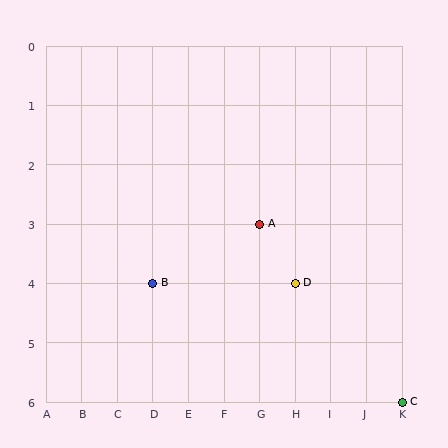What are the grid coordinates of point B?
Point B is at grid coordinates (D, 4).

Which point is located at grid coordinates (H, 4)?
Point D is at (H, 4).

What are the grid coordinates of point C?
Point C is at grid coordinates (K, 6).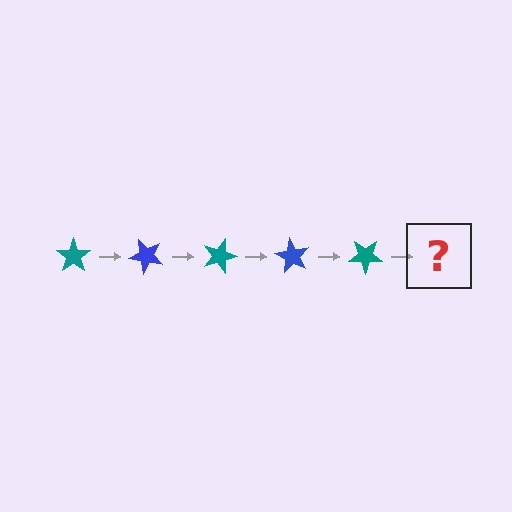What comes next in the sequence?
The next element should be a blue star, rotated 225 degrees from the start.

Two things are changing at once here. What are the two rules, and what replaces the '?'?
The two rules are that it rotates 45 degrees each step and the color cycles through teal and blue. The '?' should be a blue star, rotated 225 degrees from the start.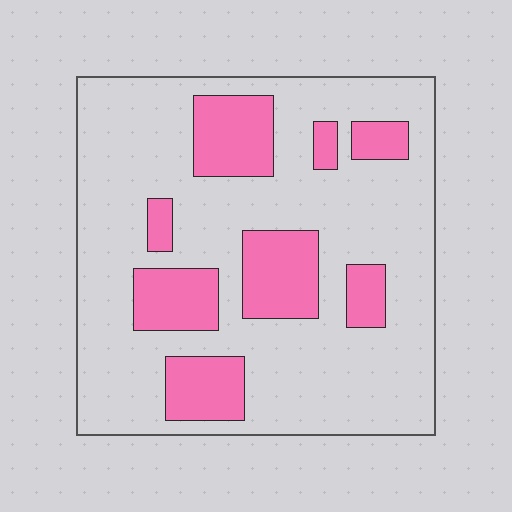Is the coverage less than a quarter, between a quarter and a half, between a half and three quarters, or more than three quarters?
Less than a quarter.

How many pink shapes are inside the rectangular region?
8.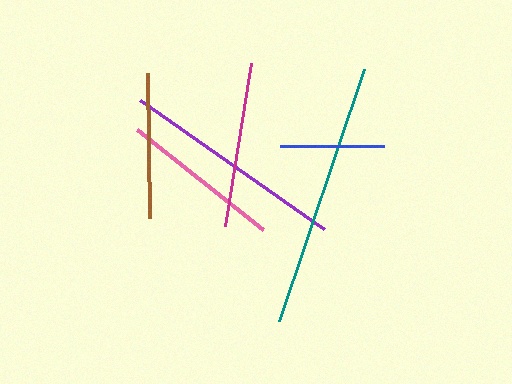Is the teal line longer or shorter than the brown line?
The teal line is longer than the brown line.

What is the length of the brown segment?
The brown segment is approximately 145 pixels long.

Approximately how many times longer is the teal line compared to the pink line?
The teal line is approximately 1.7 times the length of the pink line.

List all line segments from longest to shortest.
From longest to shortest: teal, purple, magenta, pink, brown, blue.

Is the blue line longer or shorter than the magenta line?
The magenta line is longer than the blue line.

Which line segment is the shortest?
The blue line is the shortest at approximately 105 pixels.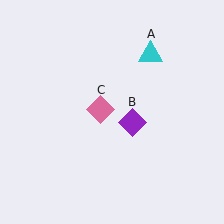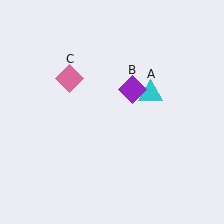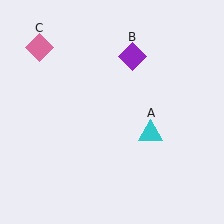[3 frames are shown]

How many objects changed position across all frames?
3 objects changed position: cyan triangle (object A), purple diamond (object B), pink diamond (object C).